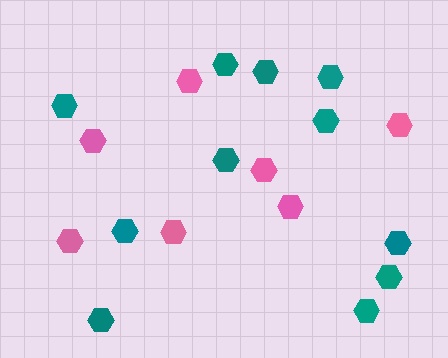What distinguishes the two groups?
There are 2 groups: one group of pink hexagons (7) and one group of teal hexagons (11).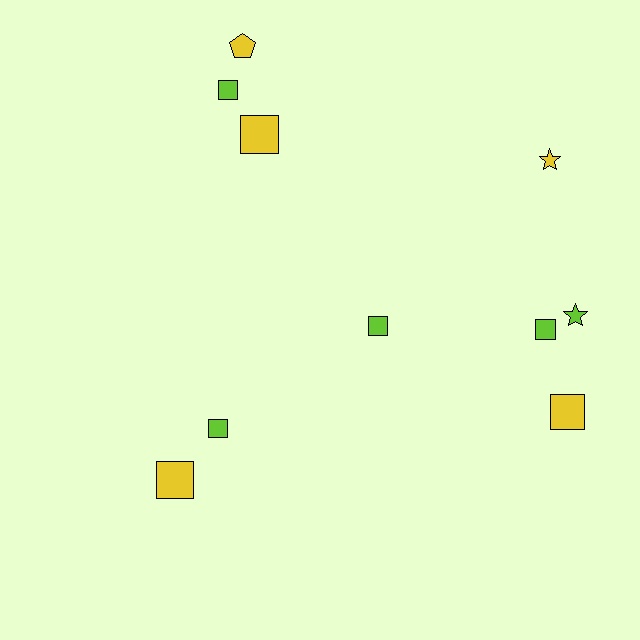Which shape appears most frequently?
Square, with 7 objects.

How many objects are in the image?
There are 10 objects.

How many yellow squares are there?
There are 3 yellow squares.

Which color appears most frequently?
Yellow, with 5 objects.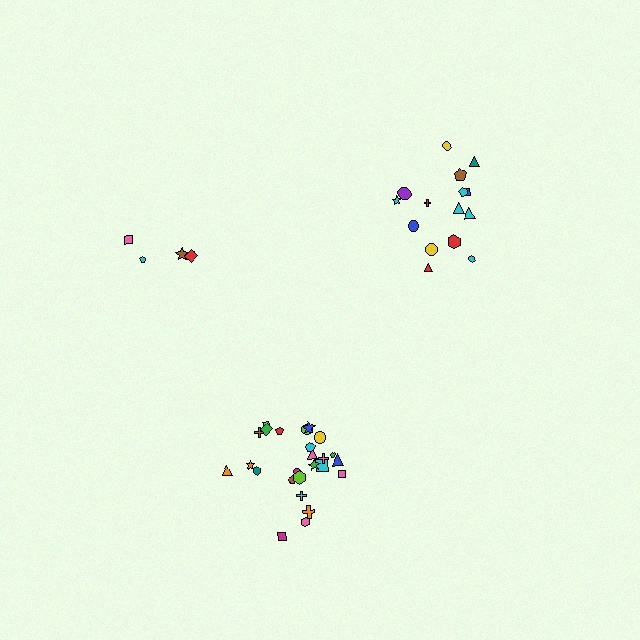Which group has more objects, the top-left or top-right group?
The top-right group.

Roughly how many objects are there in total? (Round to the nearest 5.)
Roughly 45 objects in total.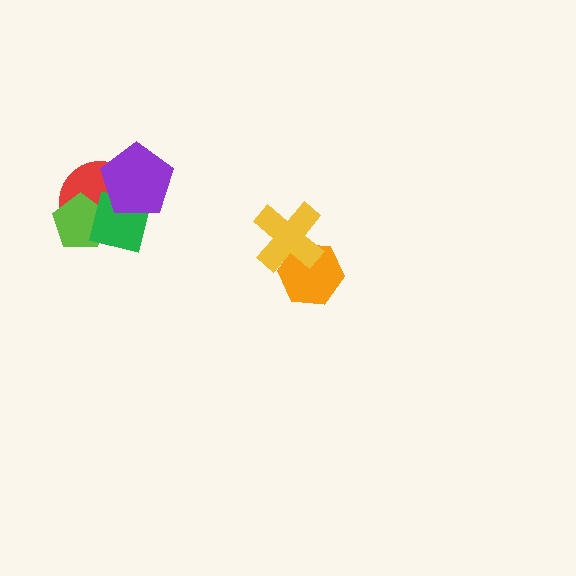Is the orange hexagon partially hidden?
Yes, it is partially covered by another shape.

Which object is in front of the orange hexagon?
The yellow cross is in front of the orange hexagon.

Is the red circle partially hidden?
Yes, it is partially covered by another shape.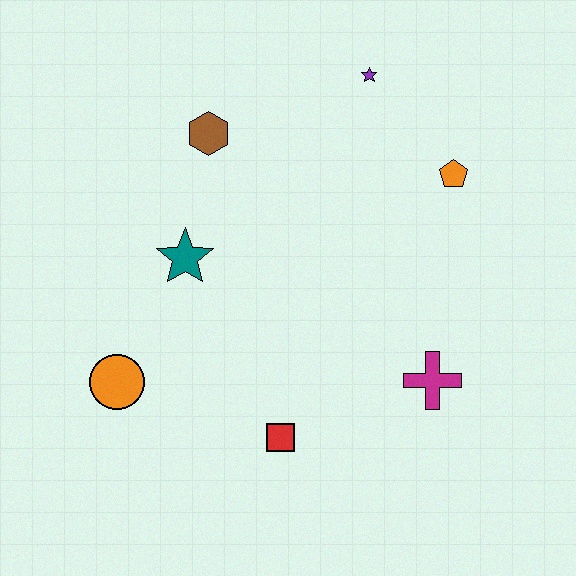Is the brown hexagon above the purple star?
No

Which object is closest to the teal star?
The brown hexagon is closest to the teal star.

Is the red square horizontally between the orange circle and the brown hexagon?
No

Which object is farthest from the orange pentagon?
The orange circle is farthest from the orange pentagon.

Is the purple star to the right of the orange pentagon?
No